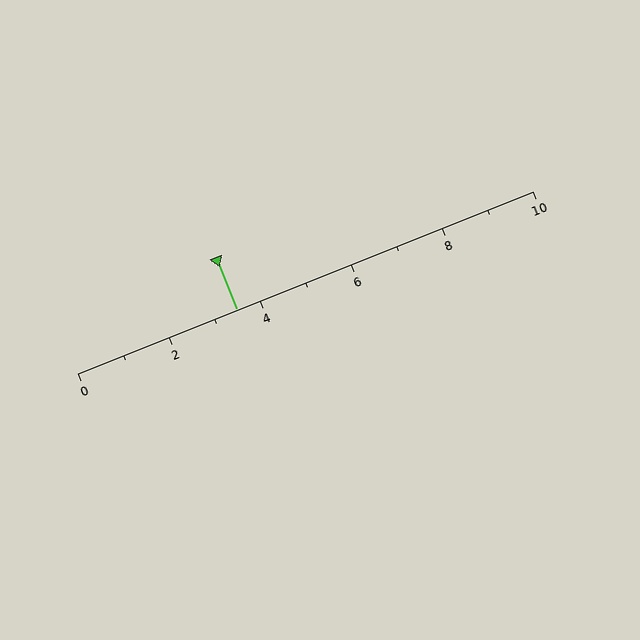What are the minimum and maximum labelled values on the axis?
The axis runs from 0 to 10.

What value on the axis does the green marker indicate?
The marker indicates approximately 3.5.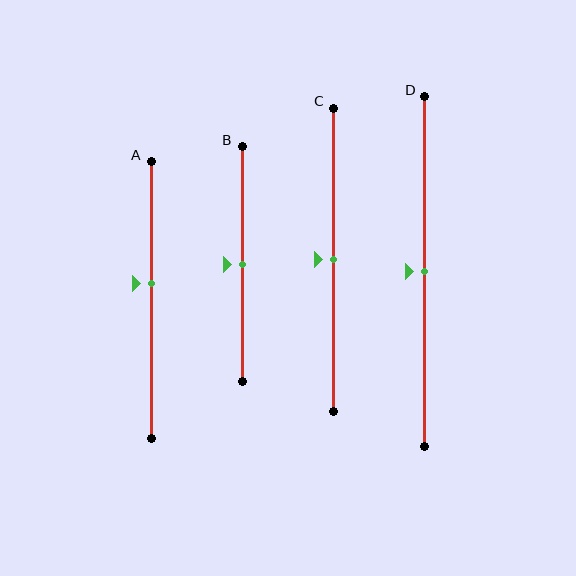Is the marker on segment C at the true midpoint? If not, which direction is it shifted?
Yes, the marker on segment C is at the true midpoint.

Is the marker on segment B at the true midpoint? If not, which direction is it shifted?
Yes, the marker on segment B is at the true midpoint.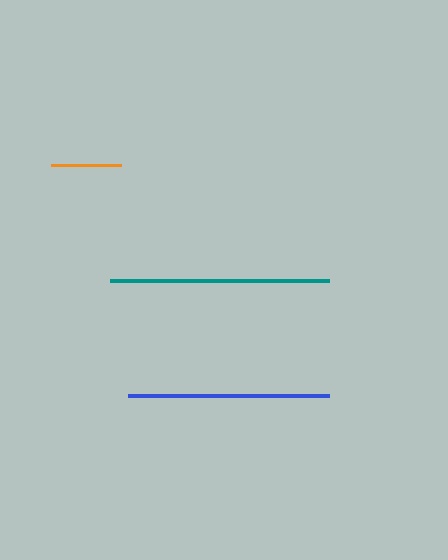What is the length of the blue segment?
The blue segment is approximately 201 pixels long.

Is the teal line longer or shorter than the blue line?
The teal line is longer than the blue line.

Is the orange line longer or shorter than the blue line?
The blue line is longer than the orange line.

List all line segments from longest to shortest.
From longest to shortest: teal, blue, orange.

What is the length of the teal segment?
The teal segment is approximately 220 pixels long.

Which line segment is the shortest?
The orange line is the shortest at approximately 70 pixels.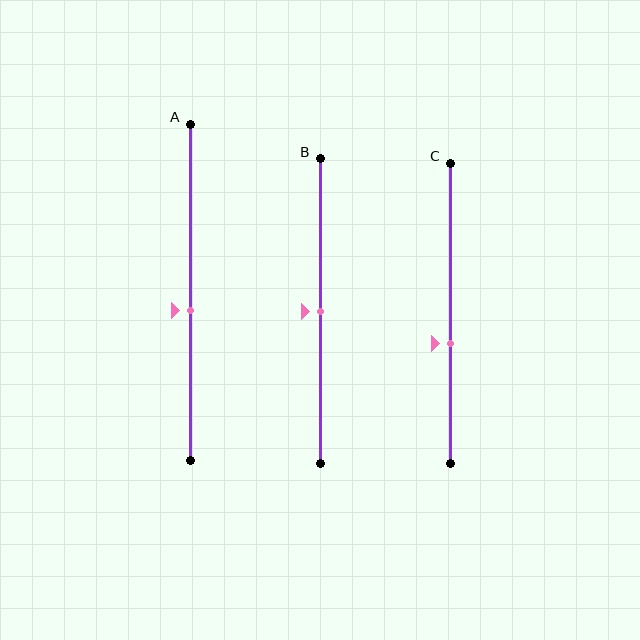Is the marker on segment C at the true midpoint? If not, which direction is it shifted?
No, the marker on segment C is shifted downward by about 10% of the segment length.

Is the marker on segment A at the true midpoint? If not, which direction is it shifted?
No, the marker on segment A is shifted downward by about 6% of the segment length.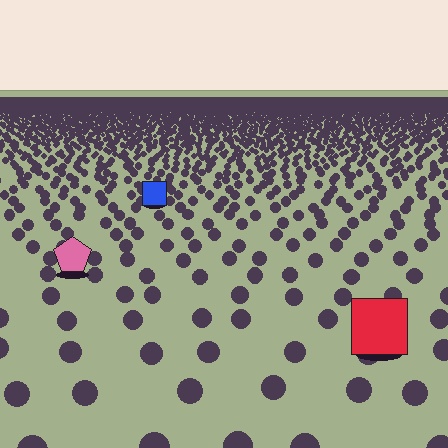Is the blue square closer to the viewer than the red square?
No. The red square is closer — you can tell from the texture gradient: the ground texture is coarser near it.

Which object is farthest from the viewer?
The blue square is farthest from the viewer. It appears smaller and the ground texture around it is denser.